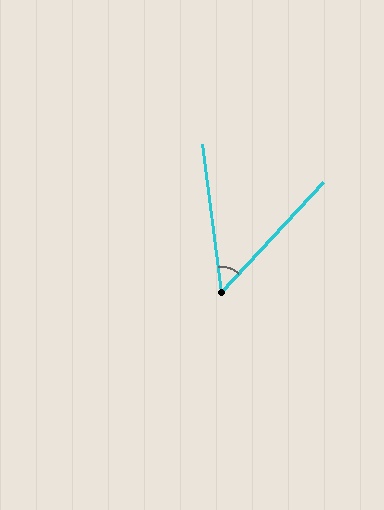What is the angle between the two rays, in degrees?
Approximately 50 degrees.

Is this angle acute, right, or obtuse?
It is acute.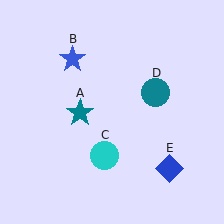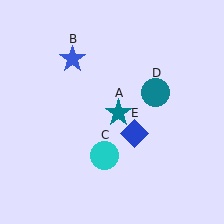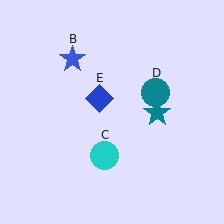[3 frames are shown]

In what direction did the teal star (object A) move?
The teal star (object A) moved right.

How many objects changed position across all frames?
2 objects changed position: teal star (object A), blue diamond (object E).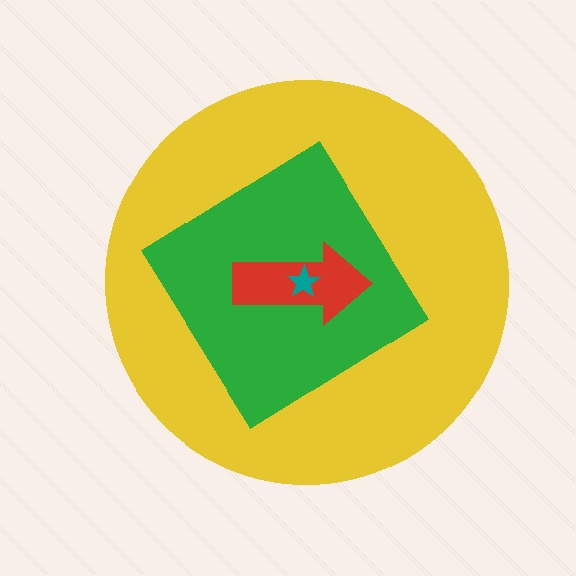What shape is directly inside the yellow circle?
The green diamond.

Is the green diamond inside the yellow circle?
Yes.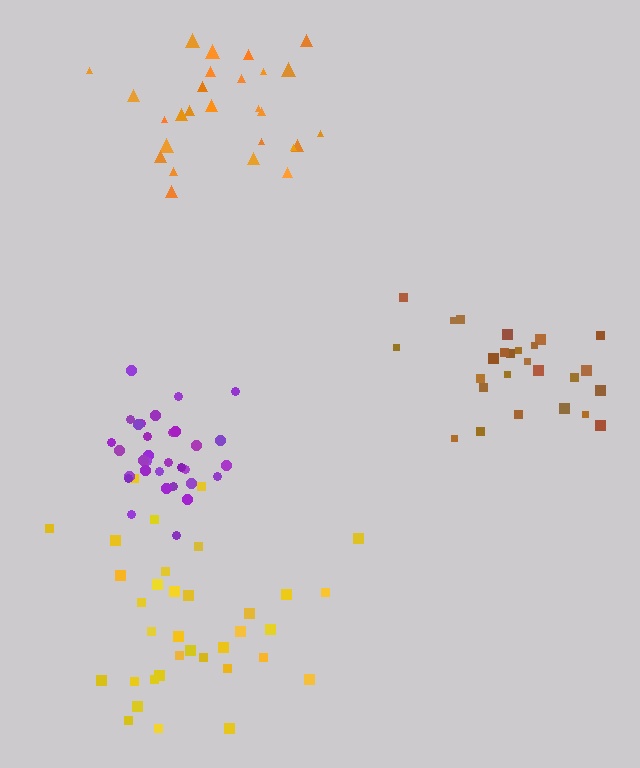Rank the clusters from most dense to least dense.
purple, brown, orange, yellow.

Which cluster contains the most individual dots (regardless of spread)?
Yellow (35).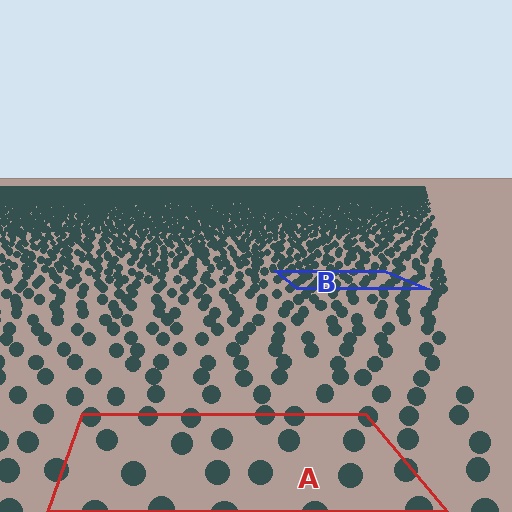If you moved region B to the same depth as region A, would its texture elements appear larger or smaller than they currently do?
They would appear larger. At a closer depth, the same texture elements are projected at a bigger on-screen size.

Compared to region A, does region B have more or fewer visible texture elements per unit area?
Region B has more texture elements per unit area — they are packed more densely because it is farther away.